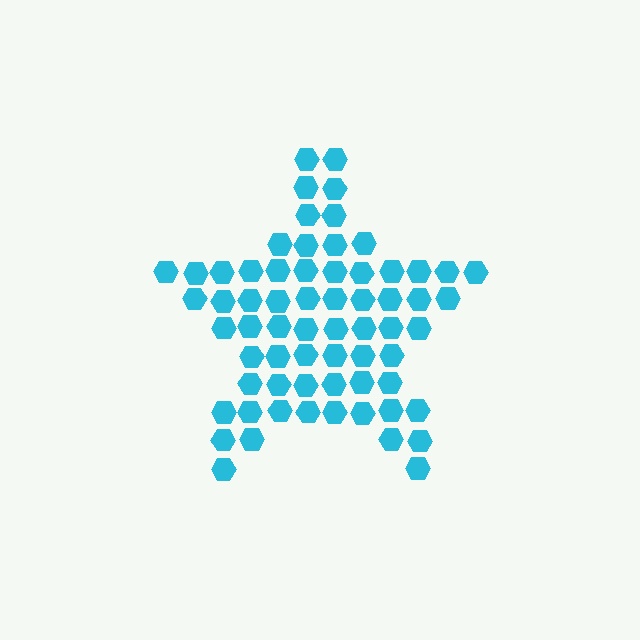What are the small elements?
The small elements are hexagons.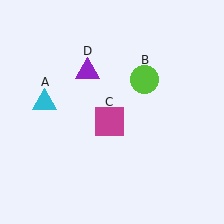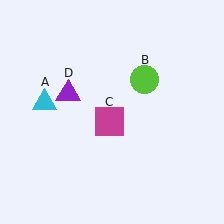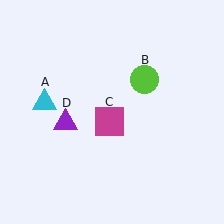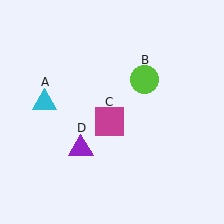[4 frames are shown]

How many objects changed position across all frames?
1 object changed position: purple triangle (object D).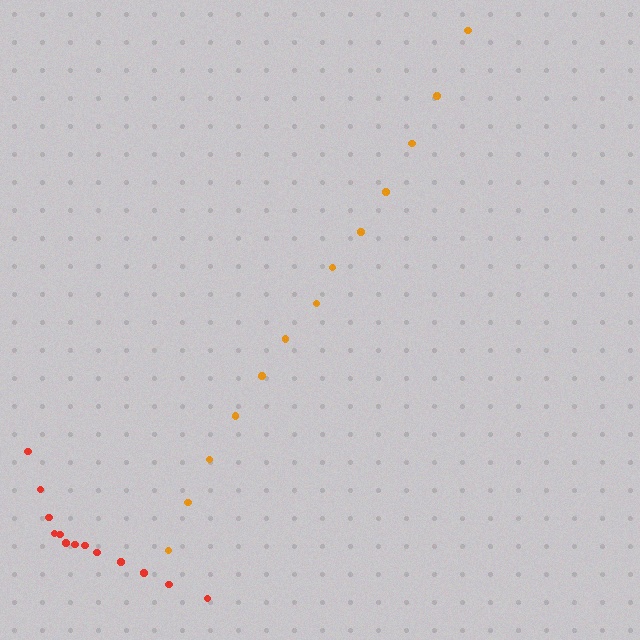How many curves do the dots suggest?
There are 2 distinct paths.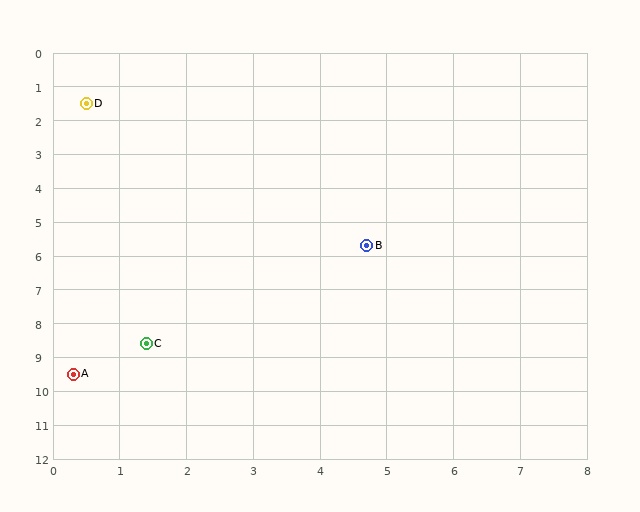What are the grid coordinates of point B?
Point B is at approximately (4.7, 5.7).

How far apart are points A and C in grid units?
Points A and C are about 1.4 grid units apart.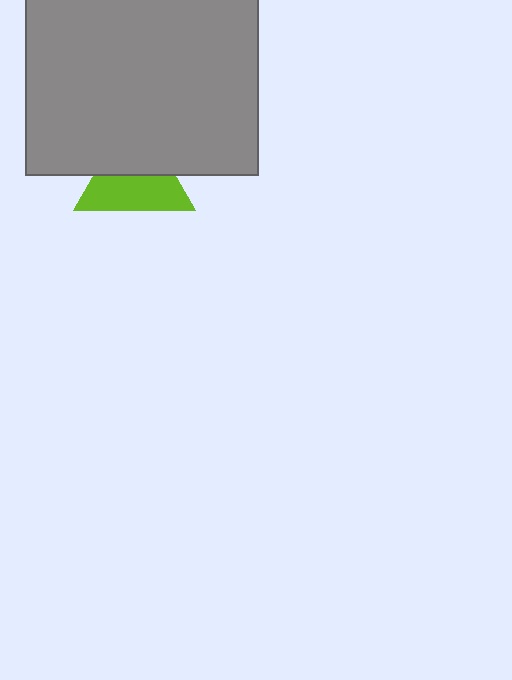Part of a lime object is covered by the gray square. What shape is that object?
It is a triangle.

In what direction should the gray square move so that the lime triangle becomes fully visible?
The gray square should move up. That is the shortest direction to clear the overlap and leave the lime triangle fully visible.